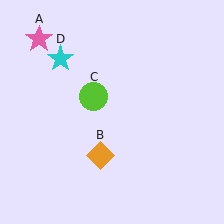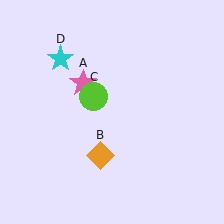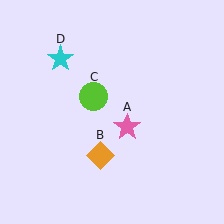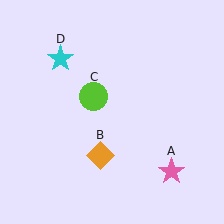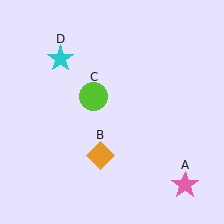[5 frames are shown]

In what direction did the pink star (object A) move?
The pink star (object A) moved down and to the right.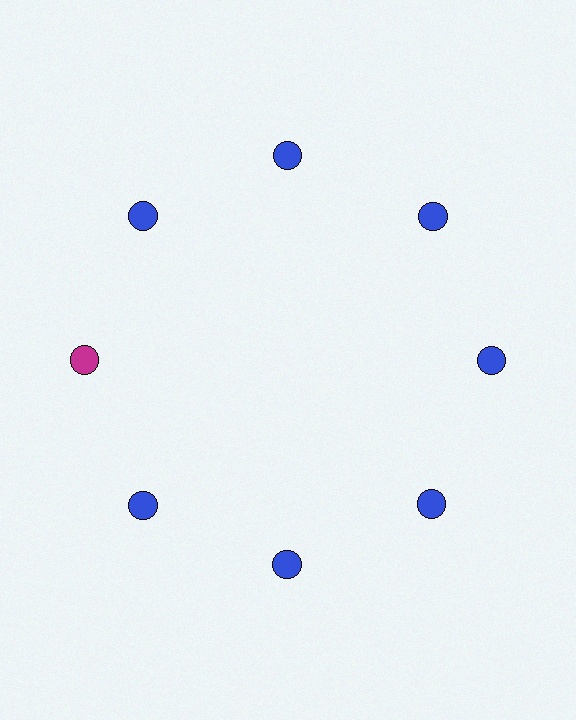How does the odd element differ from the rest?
It has a different color: magenta instead of blue.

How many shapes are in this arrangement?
There are 8 shapes arranged in a ring pattern.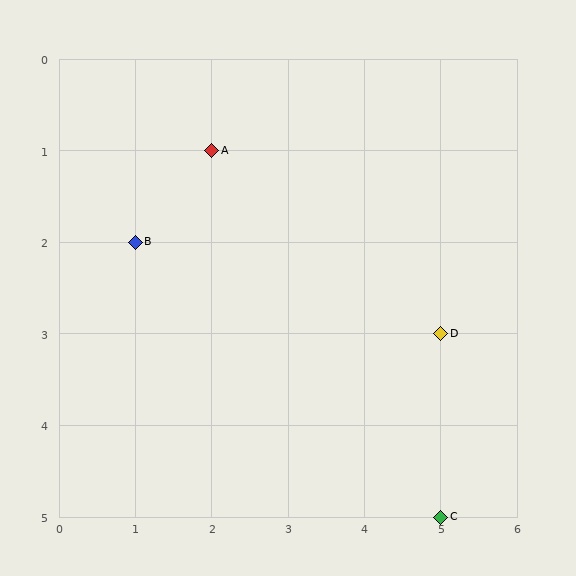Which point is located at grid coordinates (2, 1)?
Point A is at (2, 1).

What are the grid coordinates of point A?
Point A is at grid coordinates (2, 1).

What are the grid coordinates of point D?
Point D is at grid coordinates (5, 3).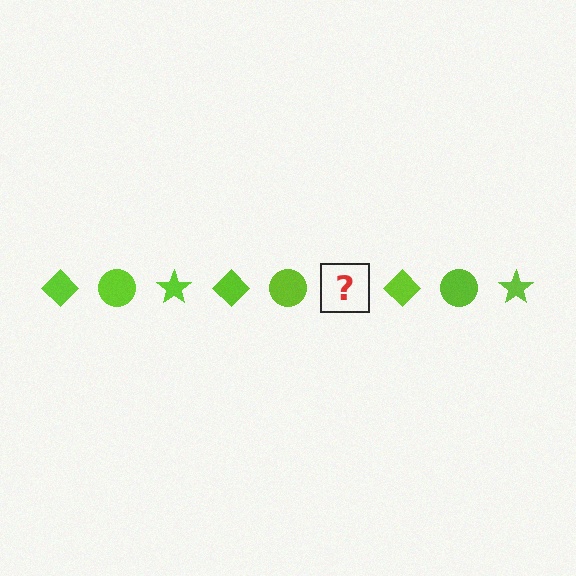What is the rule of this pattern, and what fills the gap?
The rule is that the pattern cycles through diamond, circle, star shapes in lime. The gap should be filled with a lime star.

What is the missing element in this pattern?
The missing element is a lime star.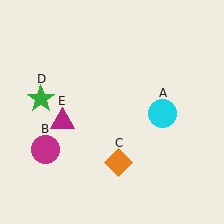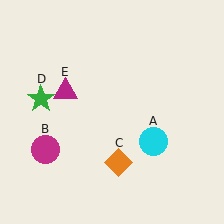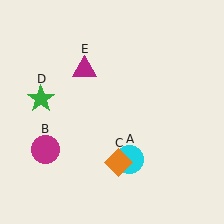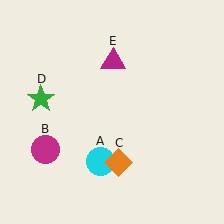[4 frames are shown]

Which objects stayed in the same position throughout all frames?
Magenta circle (object B) and orange diamond (object C) and green star (object D) remained stationary.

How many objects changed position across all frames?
2 objects changed position: cyan circle (object A), magenta triangle (object E).